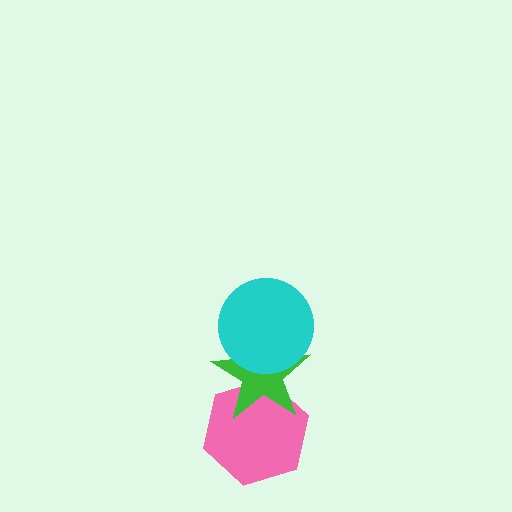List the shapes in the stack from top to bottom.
From top to bottom: the cyan circle, the green star, the pink hexagon.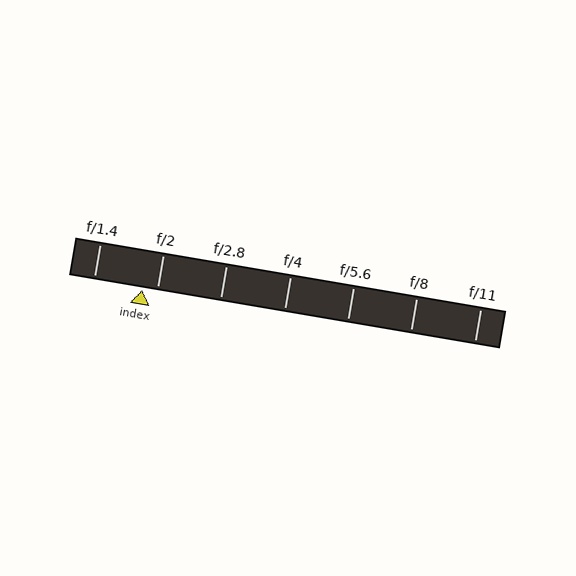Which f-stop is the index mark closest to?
The index mark is closest to f/2.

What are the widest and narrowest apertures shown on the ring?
The widest aperture shown is f/1.4 and the narrowest is f/11.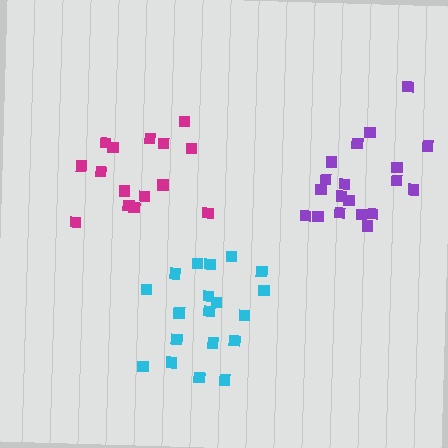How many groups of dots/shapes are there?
There are 3 groups.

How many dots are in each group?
Group 1: 15 dots, Group 2: 19 dots, Group 3: 19 dots (53 total).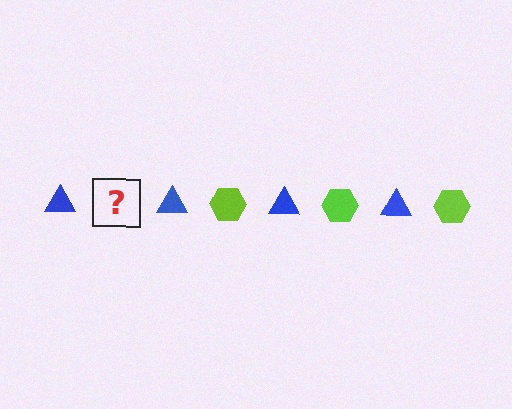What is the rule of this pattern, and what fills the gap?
The rule is that the pattern alternates between blue triangle and lime hexagon. The gap should be filled with a lime hexagon.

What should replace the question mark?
The question mark should be replaced with a lime hexagon.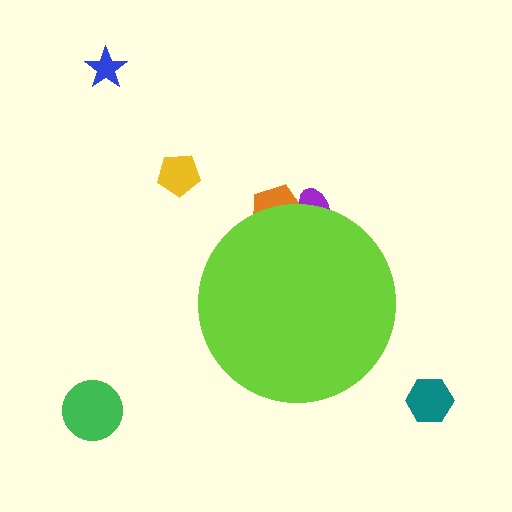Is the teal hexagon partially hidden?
No, the teal hexagon is fully visible.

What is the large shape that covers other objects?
A lime circle.